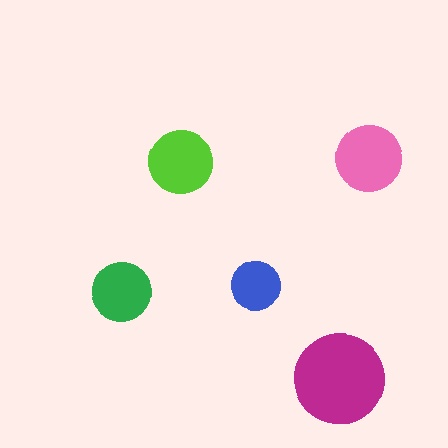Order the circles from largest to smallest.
the magenta one, the pink one, the lime one, the green one, the blue one.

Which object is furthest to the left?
The green circle is leftmost.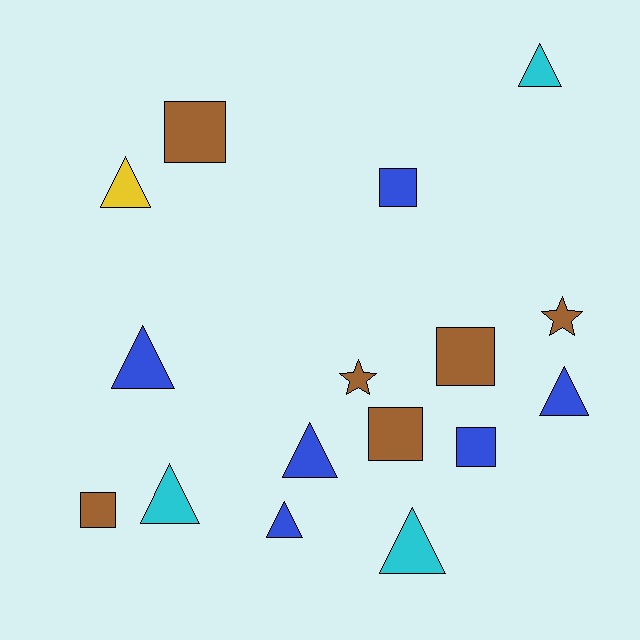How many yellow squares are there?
There are no yellow squares.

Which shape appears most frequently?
Triangle, with 8 objects.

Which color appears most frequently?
Blue, with 6 objects.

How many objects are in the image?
There are 16 objects.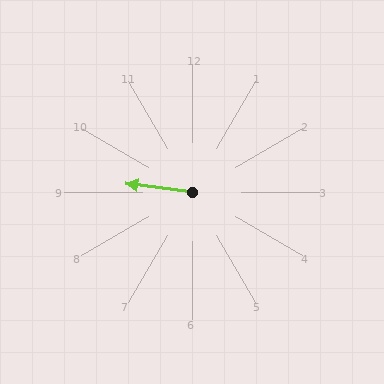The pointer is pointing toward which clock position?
Roughly 9 o'clock.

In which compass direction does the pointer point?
West.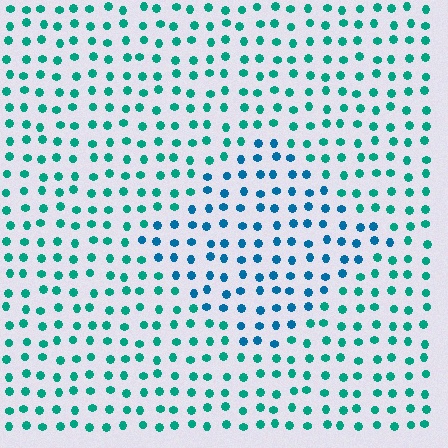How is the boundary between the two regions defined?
The boundary is defined purely by a slight shift in hue (about 32 degrees). Spacing, size, and orientation are identical on both sides.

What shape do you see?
I see a diamond.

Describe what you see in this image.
The image is filled with small teal elements in a uniform arrangement. A diamond-shaped region is visible where the elements are tinted to a slightly different hue, forming a subtle color boundary.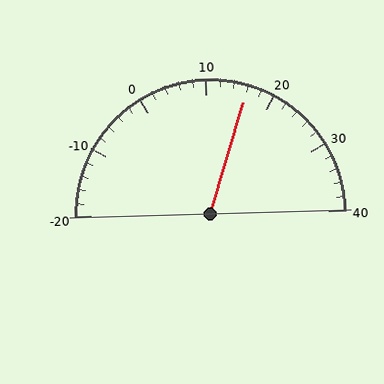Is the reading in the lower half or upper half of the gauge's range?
The reading is in the upper half of the range (-20 to 40).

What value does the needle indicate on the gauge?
The needle indicates approximately 16.